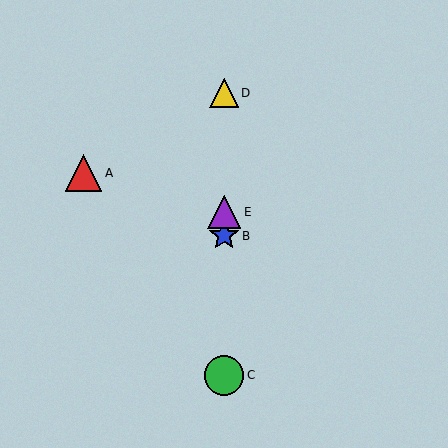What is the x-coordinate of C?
Object C is at x≈224.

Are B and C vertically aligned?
Yes, both are at x≈224.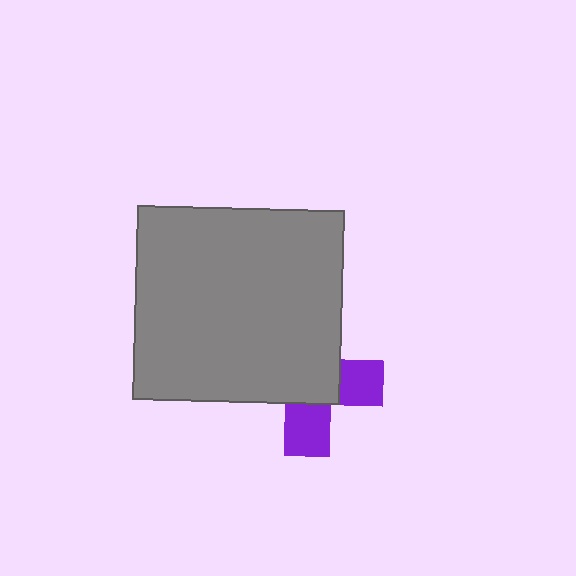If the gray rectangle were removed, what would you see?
You would see the complete purple cross.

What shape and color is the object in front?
The object in front is a gray rectangle.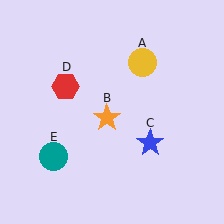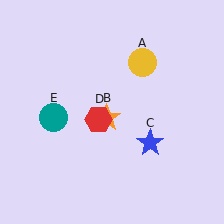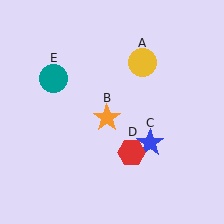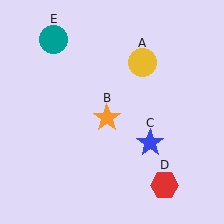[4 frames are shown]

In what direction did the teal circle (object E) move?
The teal circle (object E) moved up.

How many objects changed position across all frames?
2 objects changed position: red hexagon (object D), teal circle (object E).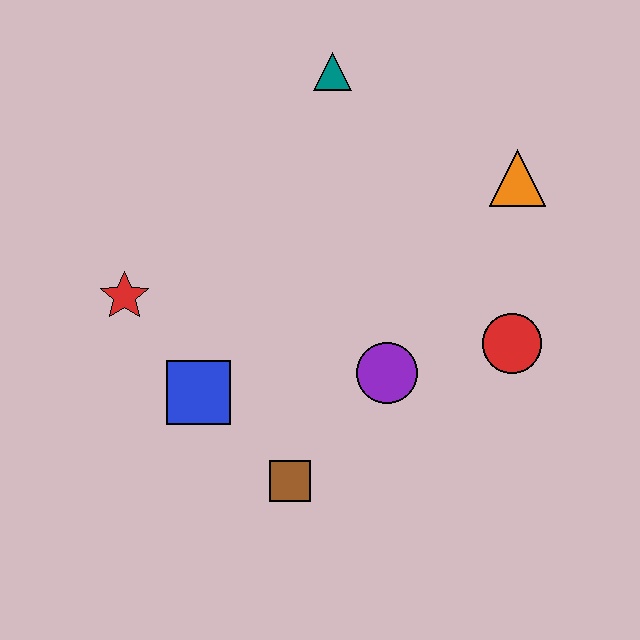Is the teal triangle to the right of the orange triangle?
No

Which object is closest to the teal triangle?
The orange triangle is closest to the teal triangle.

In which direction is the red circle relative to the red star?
The red circle is to the right of the red star.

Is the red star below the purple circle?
No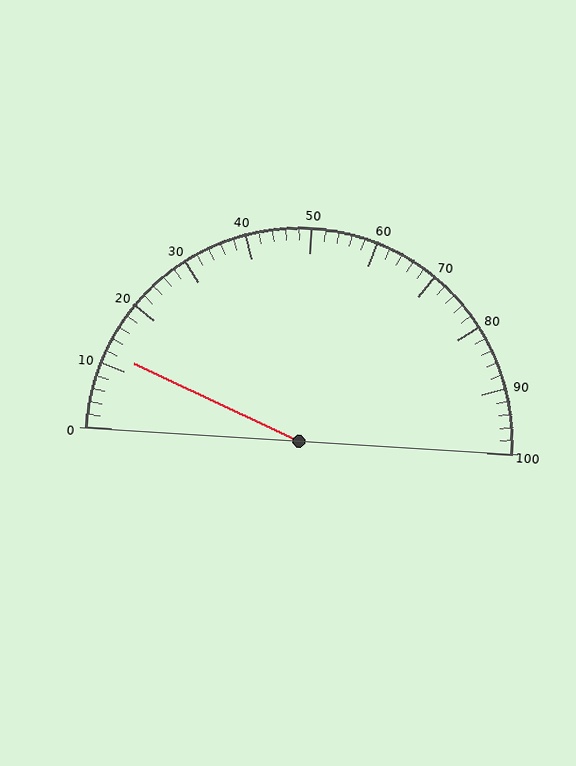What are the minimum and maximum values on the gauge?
The gauge ranges from 0 to 100.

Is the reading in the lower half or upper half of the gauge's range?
The reading is in the lower half of the range (0 to 100).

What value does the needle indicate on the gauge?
The needle indicates approximately 12.